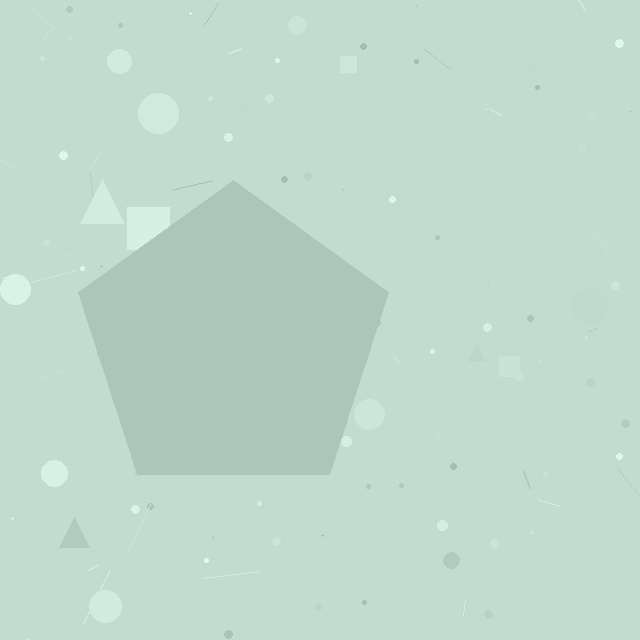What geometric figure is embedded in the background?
A pentagon is embedded in the background.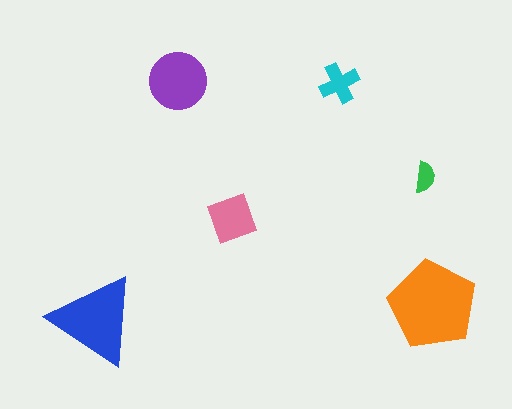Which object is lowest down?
The blue triangle is bottommost.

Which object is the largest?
The orange pentagon.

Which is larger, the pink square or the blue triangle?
The blue triangle.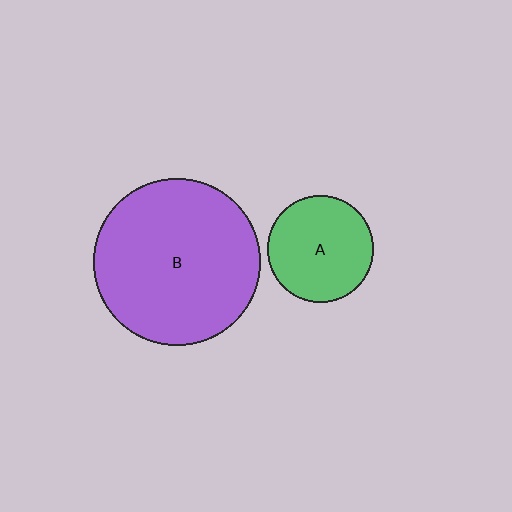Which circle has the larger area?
Circle B (purple).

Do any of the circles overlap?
No, none of the circles overlap.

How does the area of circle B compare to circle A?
Approximately 2.5 times.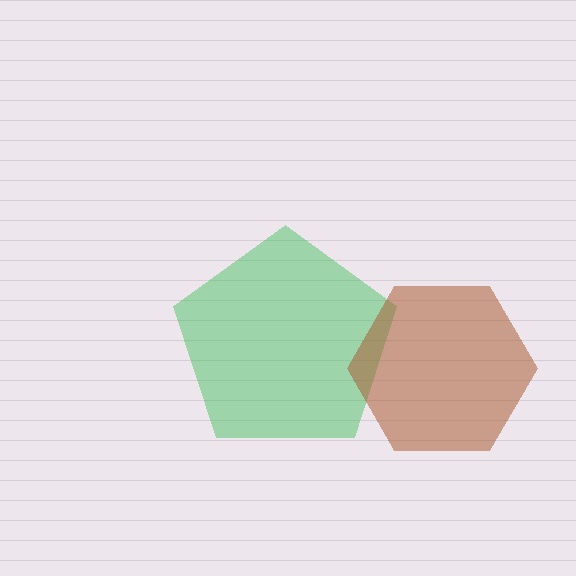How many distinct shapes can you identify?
There are 2 distinct shapes: a green pentagon, a brown hexagon.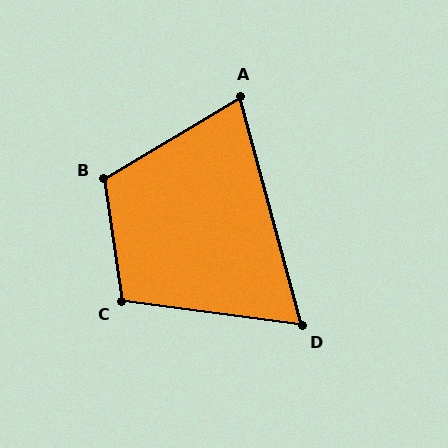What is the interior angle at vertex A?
Approximately 74 degrees (acute).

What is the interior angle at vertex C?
Approximately 106 degrees (obtuse).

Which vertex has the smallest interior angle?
D, at approximately 67 degrees.